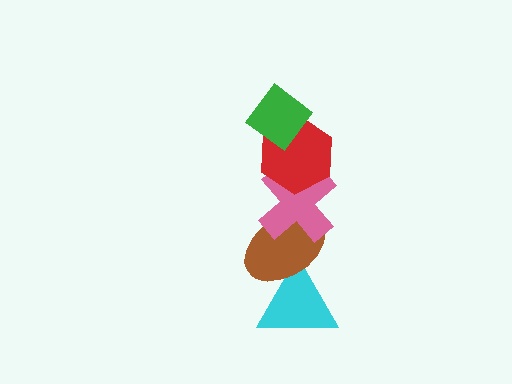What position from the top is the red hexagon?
The red hexagon is 2nd from the top.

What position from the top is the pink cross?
The pink cross is 3rd from the top.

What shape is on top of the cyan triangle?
The brown ellipse is on top of the cyan triangle.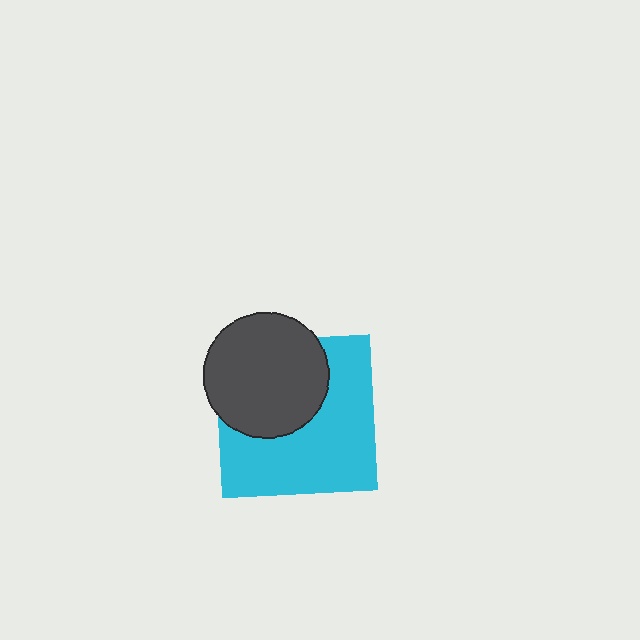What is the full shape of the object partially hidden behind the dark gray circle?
The partially hidden object is a cyan square.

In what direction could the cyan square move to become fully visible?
The cyan square could move toward the lower-right. That would shift it out from behind the dark gray circle entirely.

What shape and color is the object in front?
The object in front is a dark gray circle.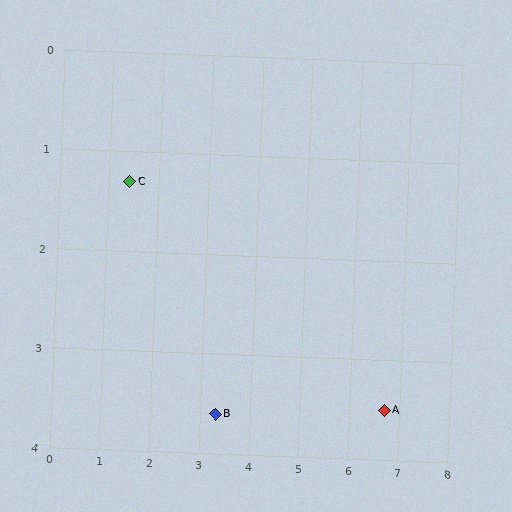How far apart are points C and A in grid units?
Points C and A are about 5.7 grid units apart.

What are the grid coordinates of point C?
Point C is at approximately (1.4, 1.3).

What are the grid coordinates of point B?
Point B is at approximately (3.3, 3.6).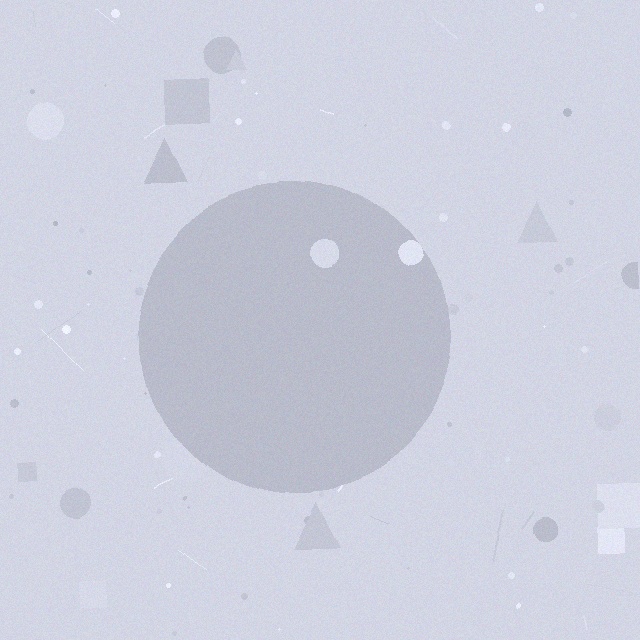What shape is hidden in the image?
A circle is hidden in the image.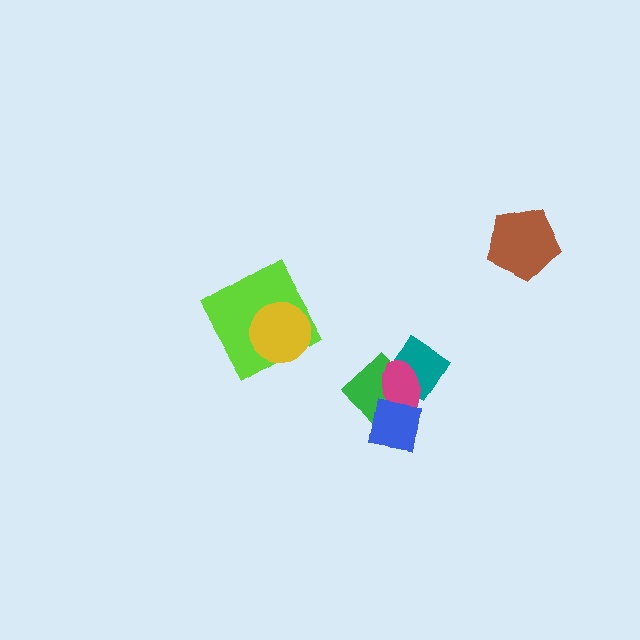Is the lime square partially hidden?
Yes, it is partially covered by another shape.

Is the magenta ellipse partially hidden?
Yes, it is partially covered by another shape.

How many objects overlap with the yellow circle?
1 object overlaps with the yellow circle.